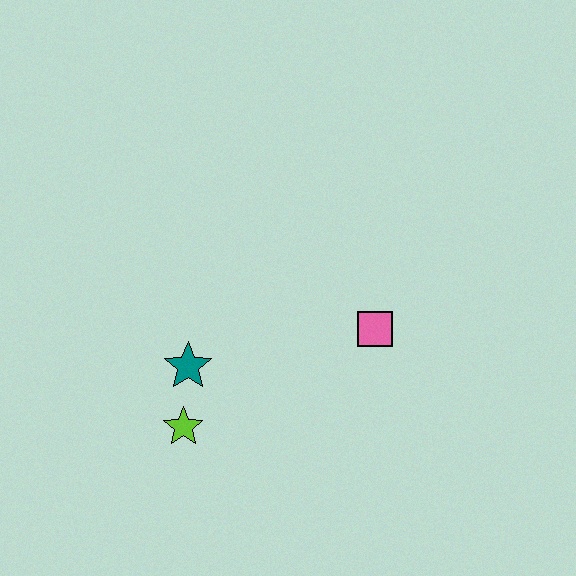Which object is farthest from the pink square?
The lime star is farthest from the pink square.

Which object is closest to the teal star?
The lime star is closest to the teal star.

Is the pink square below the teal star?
No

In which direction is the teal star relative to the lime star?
The teal star is above the lime star.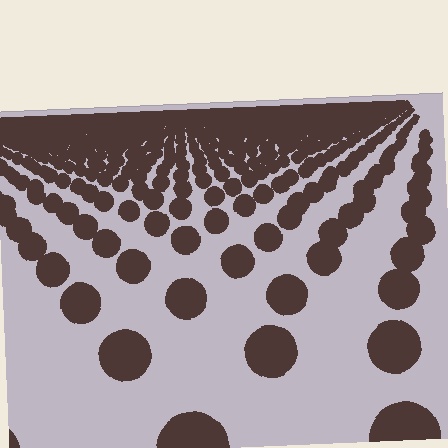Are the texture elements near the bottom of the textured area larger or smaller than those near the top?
Larger. Near the bottom, elements are closer to the viewer and appear at a bigger on-screen size.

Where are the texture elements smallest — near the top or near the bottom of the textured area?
Near the top.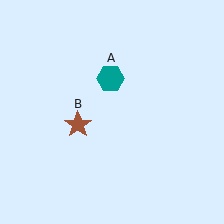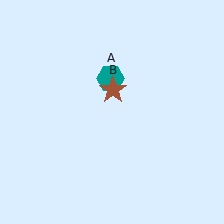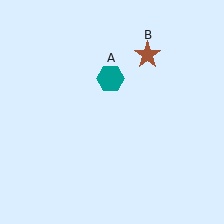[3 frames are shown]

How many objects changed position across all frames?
1 object changed position: brown star (object B).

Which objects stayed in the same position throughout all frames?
Teal hexagon (object A) remained stationary.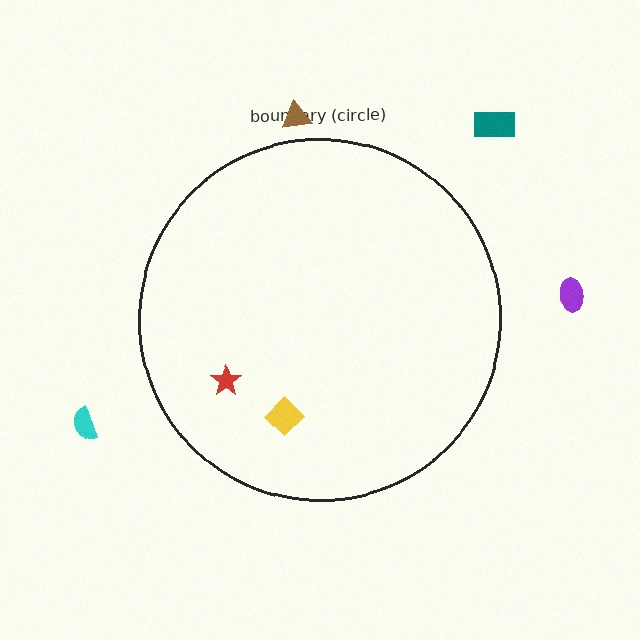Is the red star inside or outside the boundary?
Inside.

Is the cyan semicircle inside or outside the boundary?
Outside.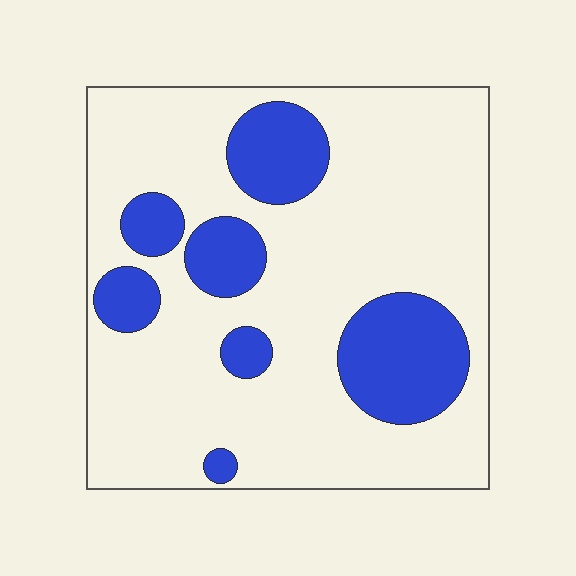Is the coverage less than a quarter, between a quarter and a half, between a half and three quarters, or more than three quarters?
Less than a quarter.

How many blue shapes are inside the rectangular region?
7.